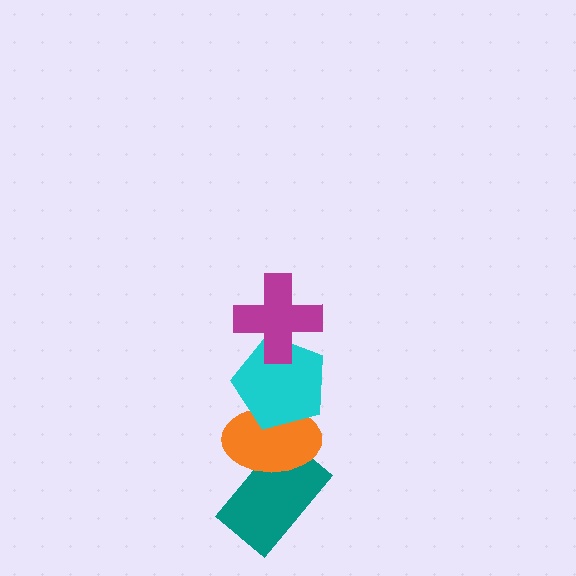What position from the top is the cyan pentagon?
The cyan pentagon is 2nd from the top.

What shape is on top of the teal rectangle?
The orange ellipse is on top of the teal rectangle.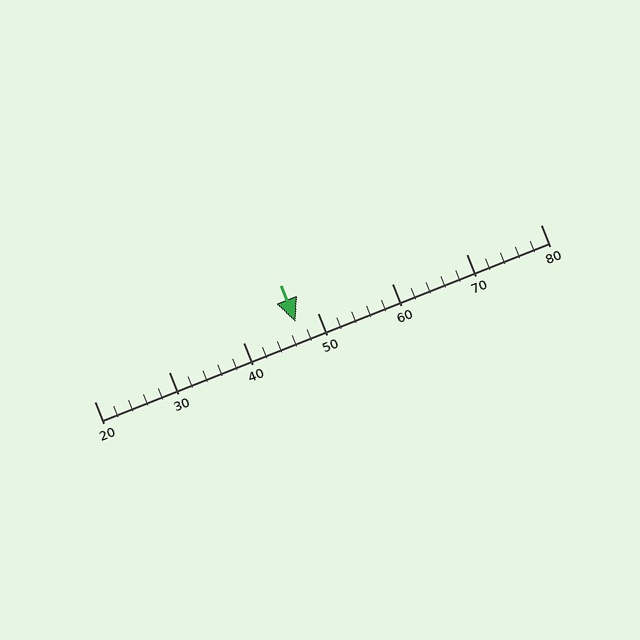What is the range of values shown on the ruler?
The ruler shows values from 20 to 80.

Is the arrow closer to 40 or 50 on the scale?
The arrow is closer to 50.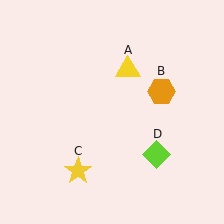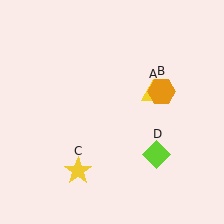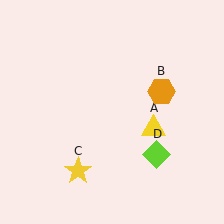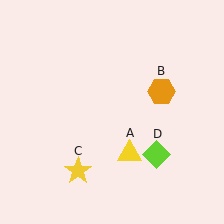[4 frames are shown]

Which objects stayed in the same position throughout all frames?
Orange hexagon (object B) and yellow star (object C) and lime diamond (object D) remained stationary.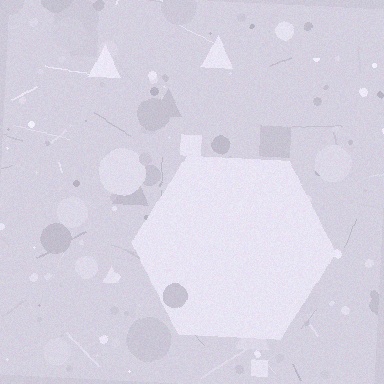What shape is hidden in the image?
A hexagon is hidden in the image.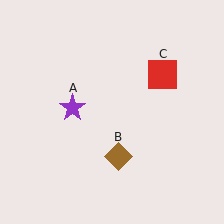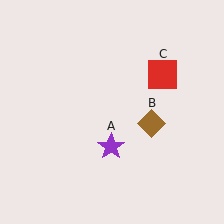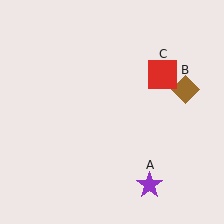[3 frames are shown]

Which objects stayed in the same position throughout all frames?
Red square (object C) remained stationary.